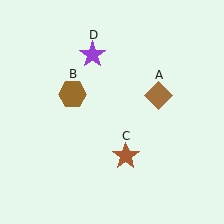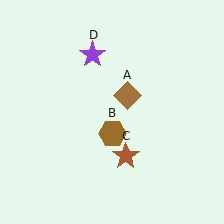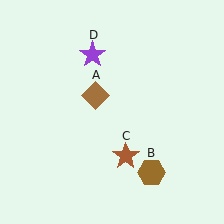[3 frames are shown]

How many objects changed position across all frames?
2 objects changed position: brown diamond (object A), brown hexagon (object B).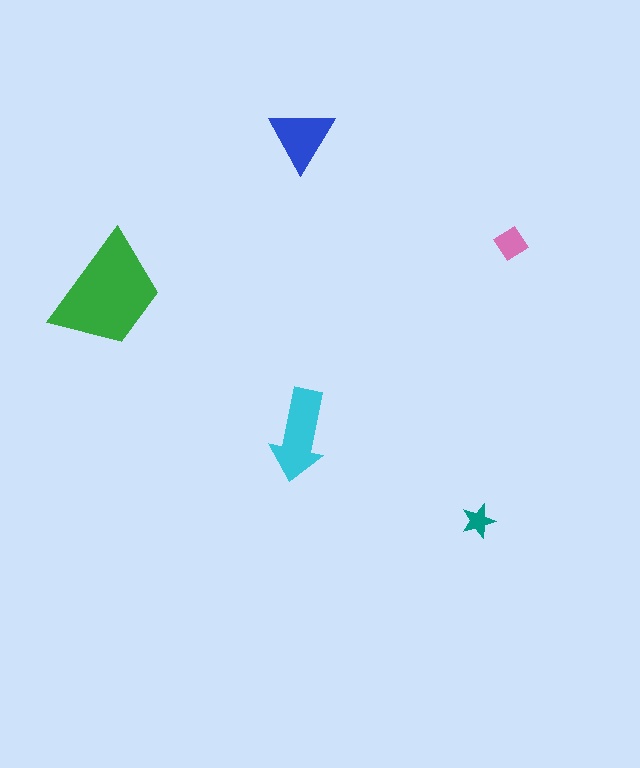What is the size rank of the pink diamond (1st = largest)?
4th.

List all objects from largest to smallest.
The green trapezoid, the cyan arrow, the blue triangle, the pink diamond, the teal star.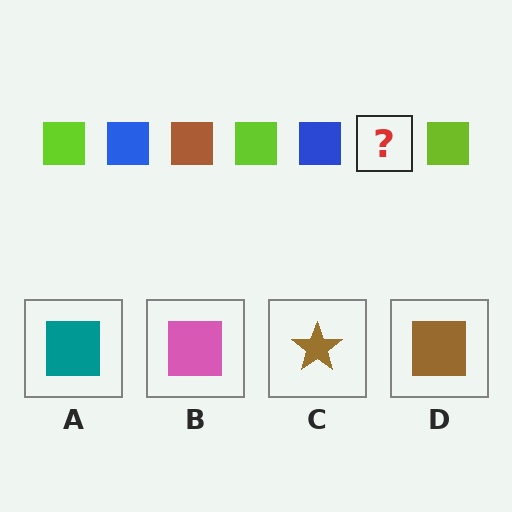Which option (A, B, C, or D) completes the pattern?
D.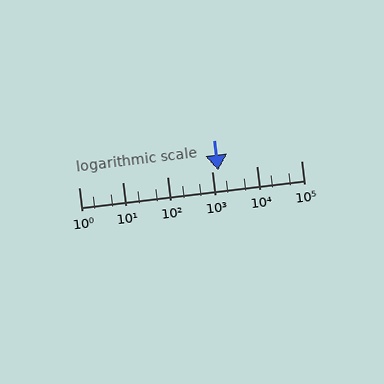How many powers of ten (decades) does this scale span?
The scale spans 5 decades, from 1 to 100000.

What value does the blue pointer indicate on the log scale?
The pointer indicates approximately 1400.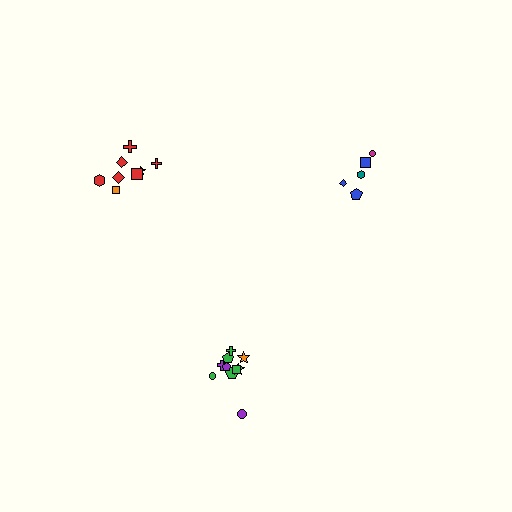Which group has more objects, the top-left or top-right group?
The top-left group.